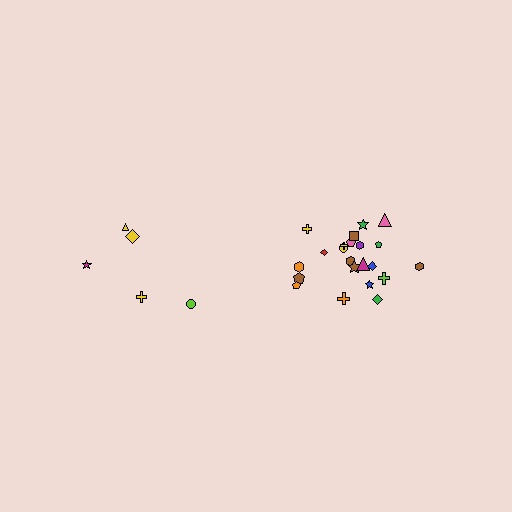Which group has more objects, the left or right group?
The right group.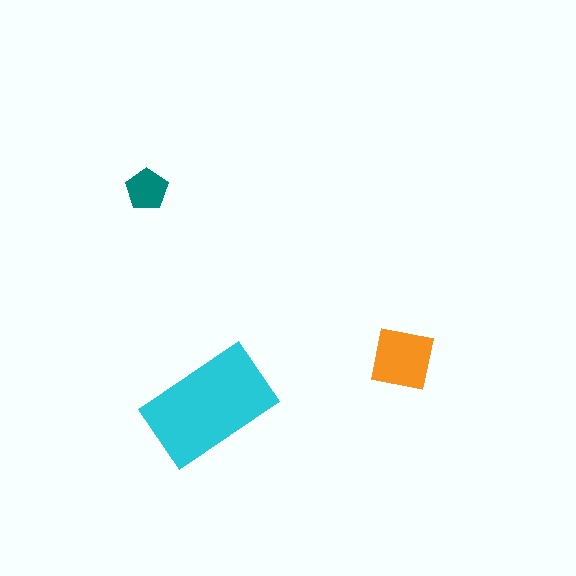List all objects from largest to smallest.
The cyan rectangle, the orange square, the teal pentagon.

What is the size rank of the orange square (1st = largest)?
2nd.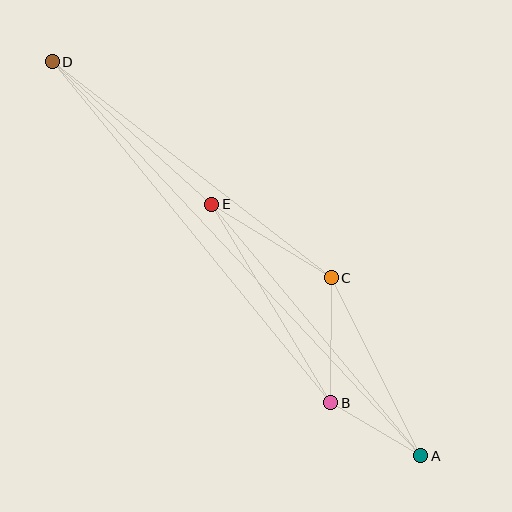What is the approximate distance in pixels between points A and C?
The distance between A and C is approximately 199 pixels.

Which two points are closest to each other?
Points A and B are closest to each other.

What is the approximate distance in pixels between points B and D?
The distance between B and D is approximately 440 pixels.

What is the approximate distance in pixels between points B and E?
The distance between B and E is approximately 231 pixels.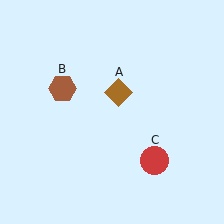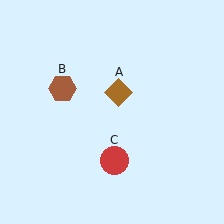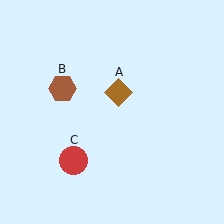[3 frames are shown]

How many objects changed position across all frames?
1 object changed position: red circle (object C).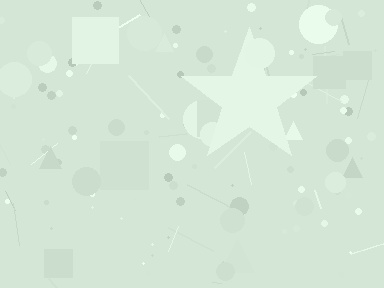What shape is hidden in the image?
A star is hidden in the image.